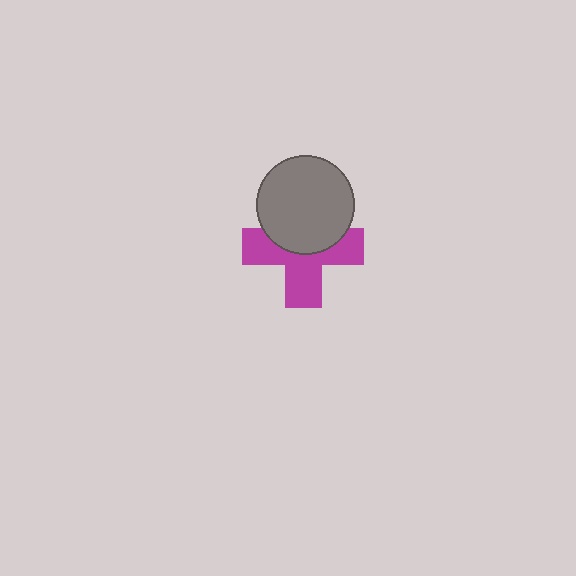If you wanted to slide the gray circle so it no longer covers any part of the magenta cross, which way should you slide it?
Slide it up — that is the most direct way to separate the two shapes.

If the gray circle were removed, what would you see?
You would see the complete magenta cross.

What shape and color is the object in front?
The object in front is a gray circle.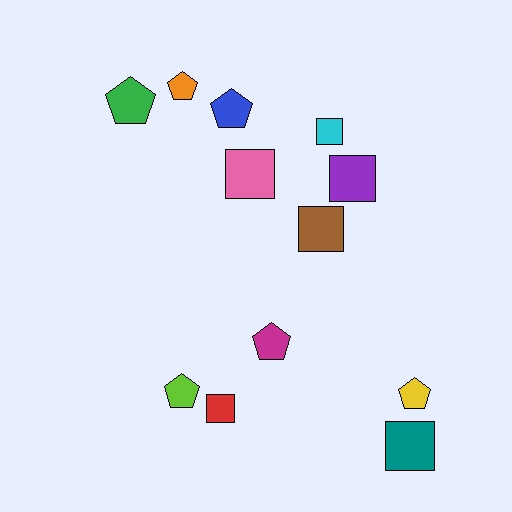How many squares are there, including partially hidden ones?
There are 6 squares.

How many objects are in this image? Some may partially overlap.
There are 12 objects.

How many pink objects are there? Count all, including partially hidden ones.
There is 1 pink object.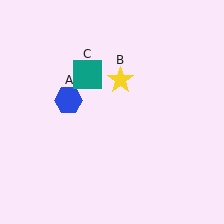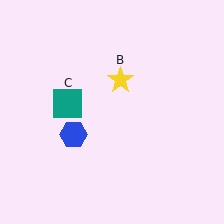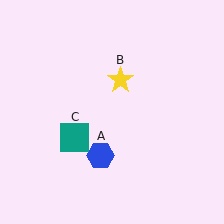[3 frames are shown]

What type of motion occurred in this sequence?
The blue hexagon (object A), teal square (object C) rotated counterclockwise around the center of the scene.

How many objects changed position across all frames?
2 objects changed position: blue hexagon (object A), teal square (object C).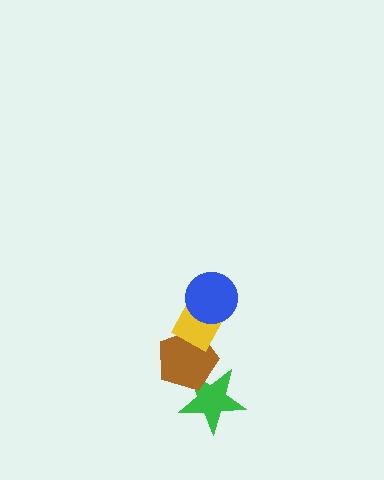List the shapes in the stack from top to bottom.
From top to bottom: the blue circle, the yellow rectangle, the brown pentagon, the green star.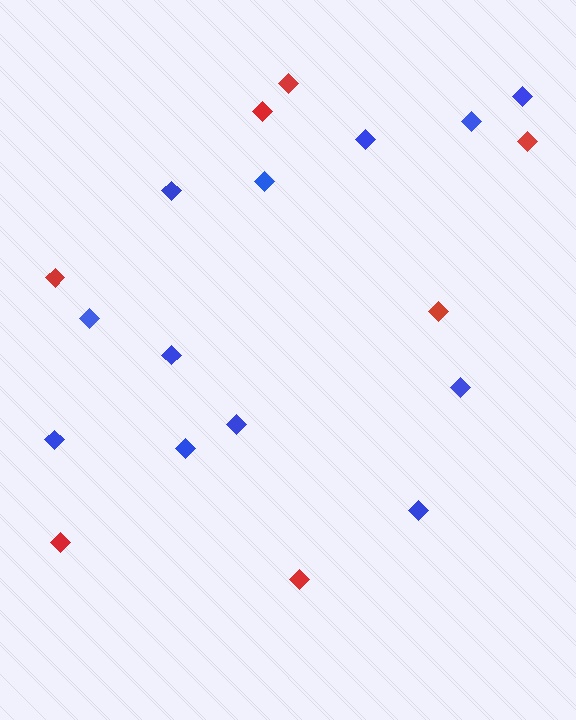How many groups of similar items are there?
There are 2 groups: one group of red diamonds (7) and one group of blue diamonds (12).